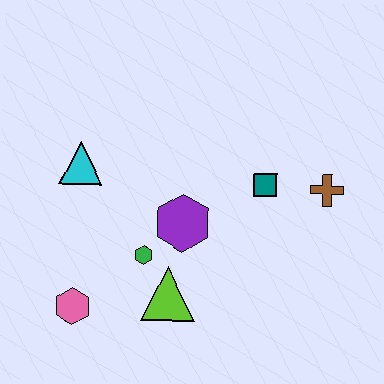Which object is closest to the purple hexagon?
The green hexagon is closest to the purple hexagon.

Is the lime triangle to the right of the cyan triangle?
Yes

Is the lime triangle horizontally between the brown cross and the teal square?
No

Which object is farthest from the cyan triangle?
The brown cross is farthest from the cyan triangle.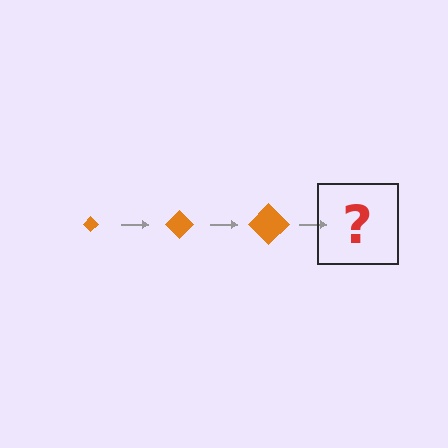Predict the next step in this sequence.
The next step is an orange diamond, larger than the previous one.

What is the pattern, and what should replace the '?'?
The pattern is that the diamond gets progressively larger each step. The '?' should be an orange diamond, larger than the previous one.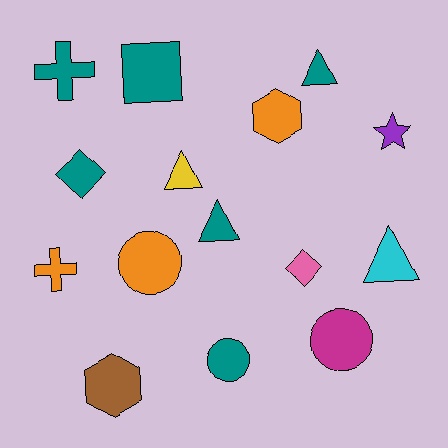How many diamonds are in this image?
There are 2 diamonds.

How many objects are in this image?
There are 15 objects.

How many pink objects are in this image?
There is 1 pink object.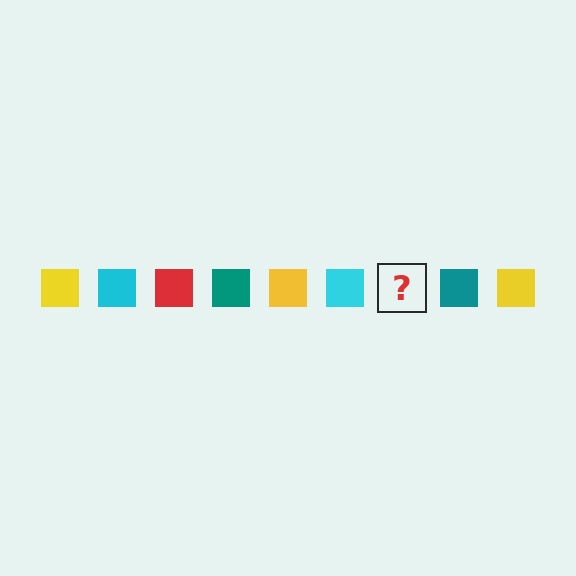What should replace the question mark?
The question mark should be replaced with a red square.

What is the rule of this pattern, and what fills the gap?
The rule is that the pattern cycles through yellow, cyan, red, teal squares. The gap should be filled with a red square.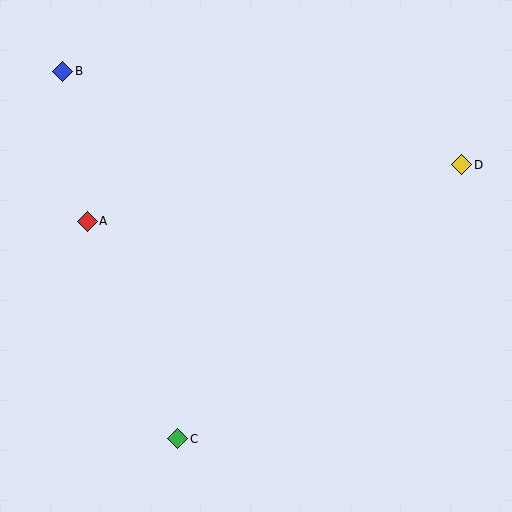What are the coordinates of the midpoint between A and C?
The midpoint between A and C is at (132, 330).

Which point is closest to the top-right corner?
Point D is closest to the top-right corner.